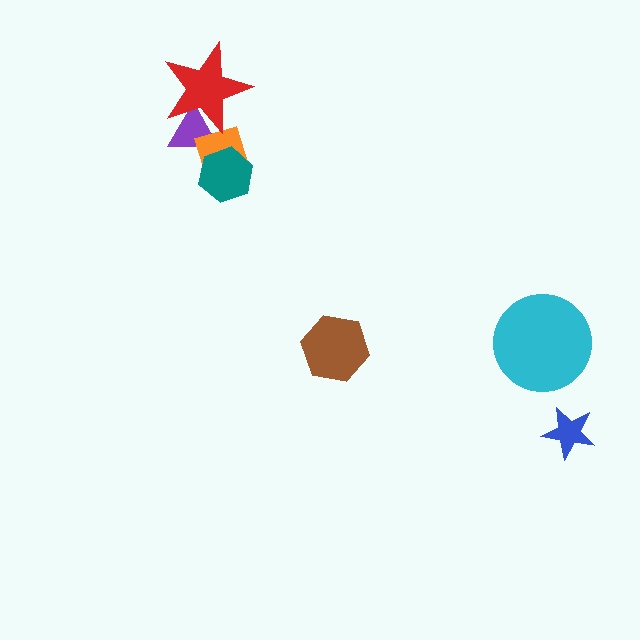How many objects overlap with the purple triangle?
2 objects overlap with the purple triangle.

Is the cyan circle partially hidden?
No, no other shape covers it.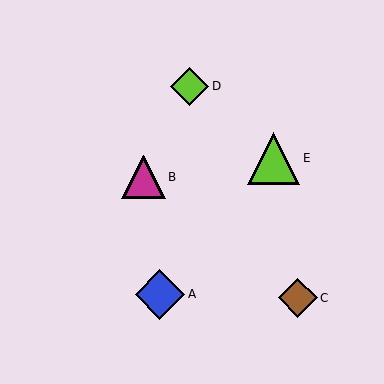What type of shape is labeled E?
Shape E is a lime triangle.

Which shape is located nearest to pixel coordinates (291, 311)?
The brown diamond (labeled C) at (298, 298) is nearest to that location.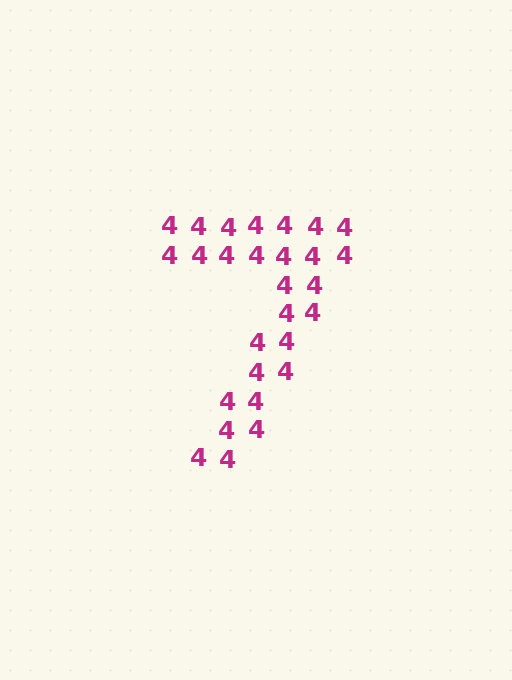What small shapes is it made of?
It is made of small digit 4's.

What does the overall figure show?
The overall figure shows the digit 7.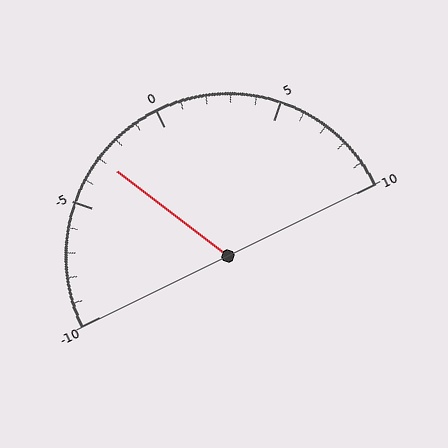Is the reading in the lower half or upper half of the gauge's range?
The reading is in the lower half of the range (-10 to 10).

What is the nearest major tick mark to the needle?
The nearest major tick mark is -5.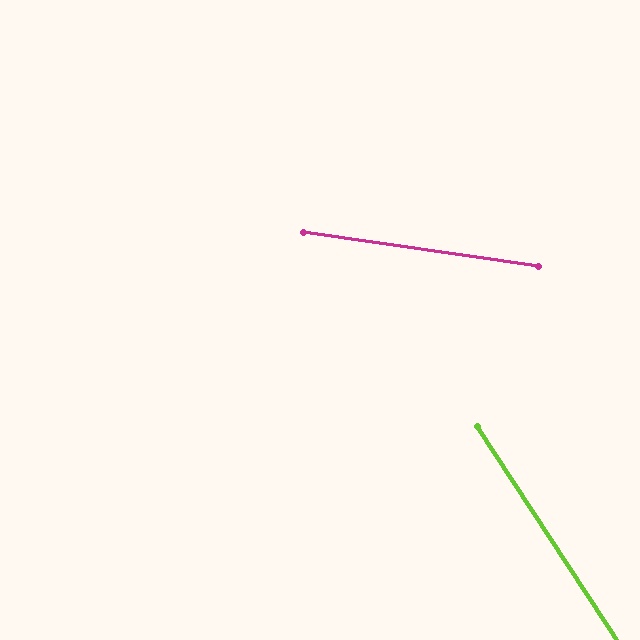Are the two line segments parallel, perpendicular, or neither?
Neither parallel nor perpendicular — they differ by about 48°.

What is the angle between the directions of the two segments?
Approximately 48 degrees.